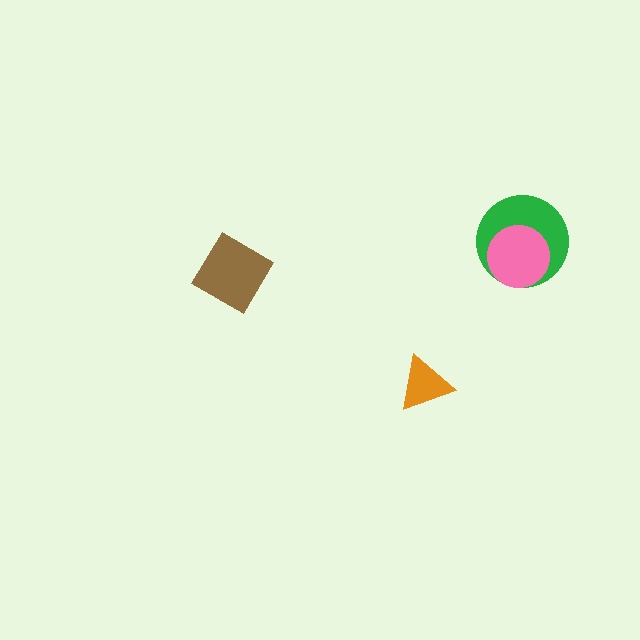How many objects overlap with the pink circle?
1 object overlaps with the pink circle.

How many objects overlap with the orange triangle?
0 objects overlap with the orange triangle.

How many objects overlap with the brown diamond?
0 objects overlap with the brown diamond.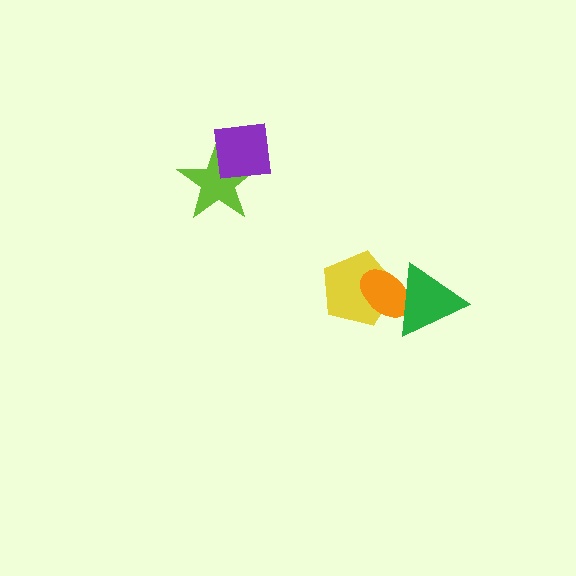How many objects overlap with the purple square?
1 object overlaps with the purple square.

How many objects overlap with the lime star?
1 object overlaps with the lime star.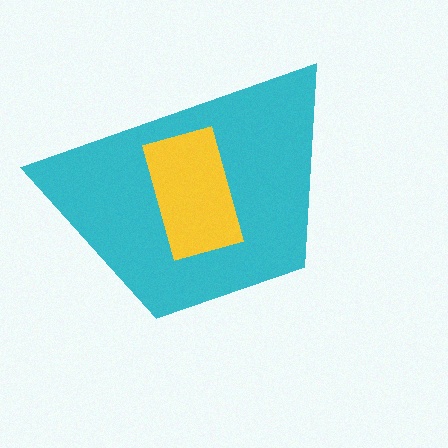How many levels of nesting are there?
2.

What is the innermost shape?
The yellow rectangle.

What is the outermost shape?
The cyan trapezoid.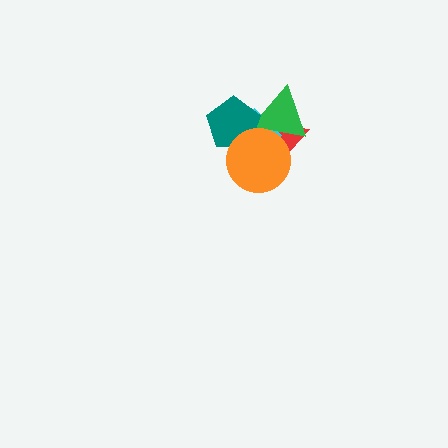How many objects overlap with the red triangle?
4 objects overlap with the red triangle.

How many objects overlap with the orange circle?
4 objects overlap with the orange circle.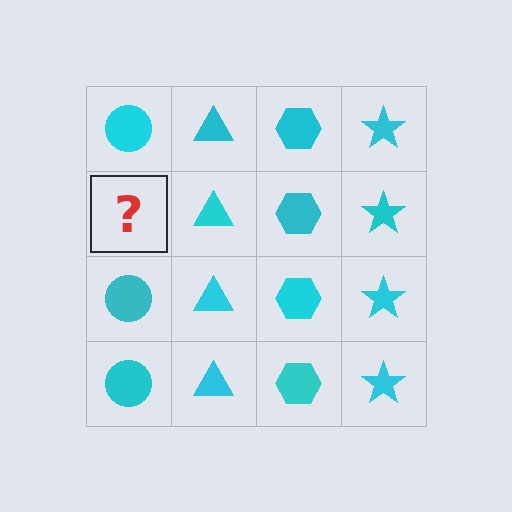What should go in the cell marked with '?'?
The missing cell should contain a cyan circle.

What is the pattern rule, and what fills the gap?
The rule is that each column has a consistent shape. The gap should be filled with a cyan circle.